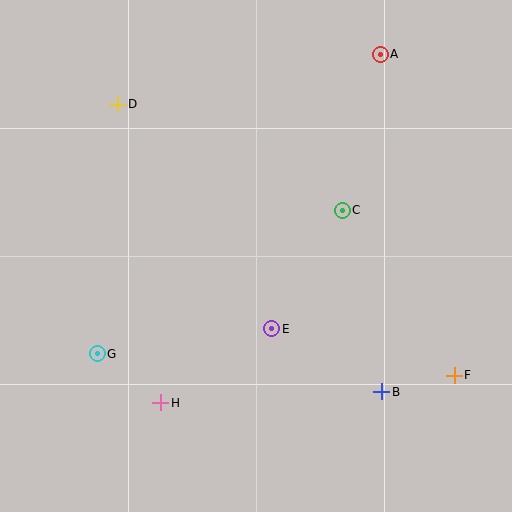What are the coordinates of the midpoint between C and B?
The midpoint between C and B is at (362, 301).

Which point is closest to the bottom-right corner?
Point F is closest to the bottom-right corner.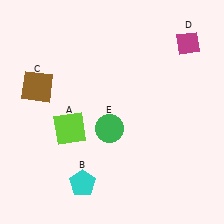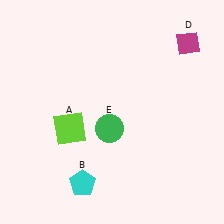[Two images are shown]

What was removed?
The brown square (C) was removed in Image 2.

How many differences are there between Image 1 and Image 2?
There is 1 difference between the two images.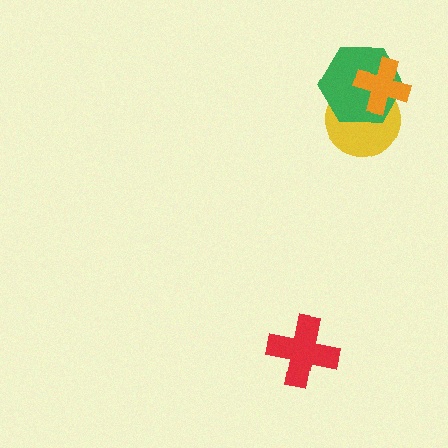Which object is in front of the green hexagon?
The orange cross is in front of the green hexagon.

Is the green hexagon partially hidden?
Yes, it is partially covered by another shape.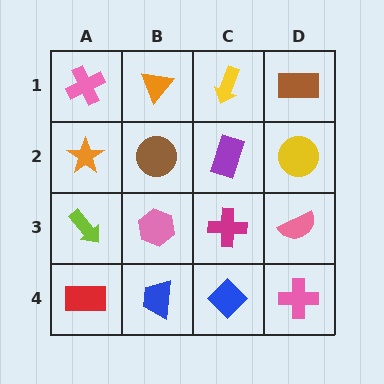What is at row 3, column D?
A pink semicircle.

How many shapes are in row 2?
4 shapes.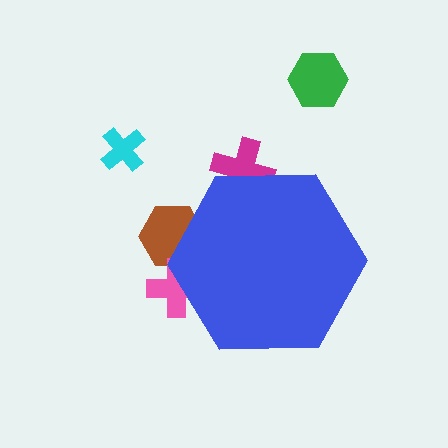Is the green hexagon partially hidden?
No, the green hexagon is fully visible.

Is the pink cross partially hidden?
Yes, the pink cross is partially hidden behind the blue hexagon.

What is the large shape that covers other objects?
A blue hexagon.